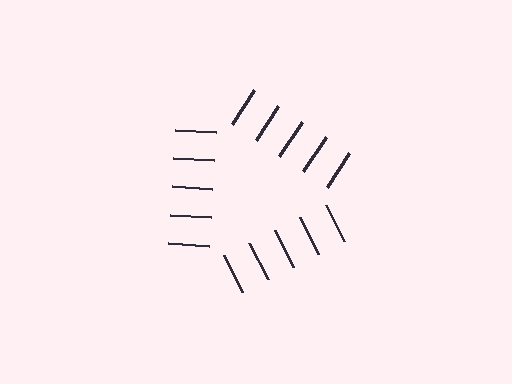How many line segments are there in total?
15 — 5 along each of the 3 edges.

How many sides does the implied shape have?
3 sides — the line-ends trace a triangle.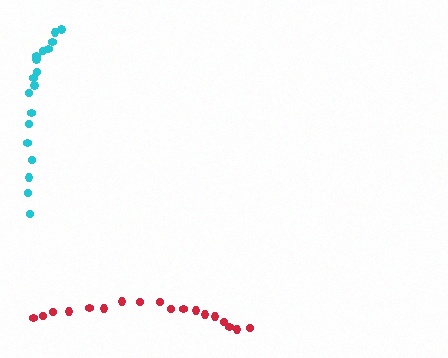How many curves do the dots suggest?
There are 2 distinct paths.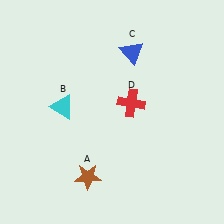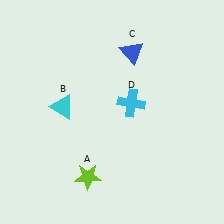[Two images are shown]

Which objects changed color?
A changed from brown to lime. D changed from red to cyan.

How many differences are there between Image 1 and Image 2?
There are 2 differences between the two images.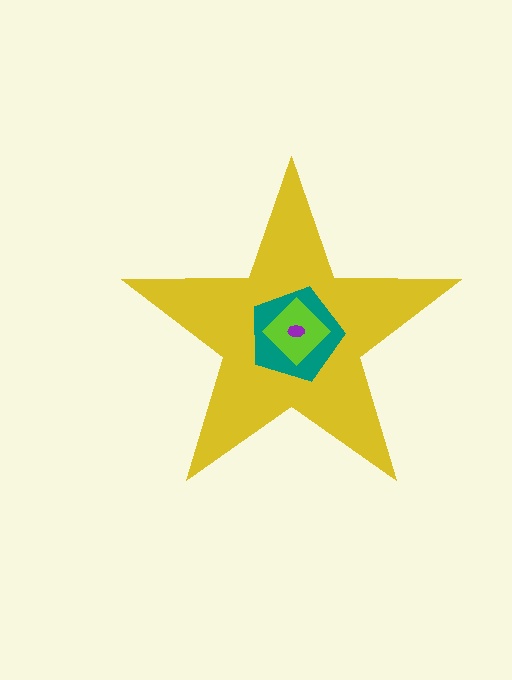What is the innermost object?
The purple ellipse.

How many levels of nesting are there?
4.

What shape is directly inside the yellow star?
The teal pentagon.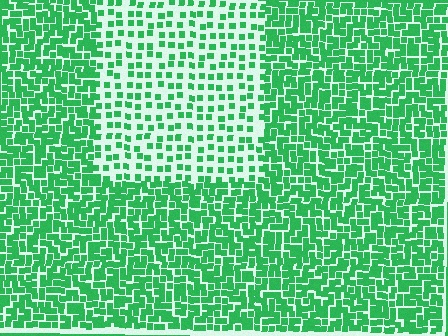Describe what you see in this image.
The image contains small green elements arranged at two different densities. A rectangle-shaped region is visible where the elements are less densely packed than the surrounding area.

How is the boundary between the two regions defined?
The boundary is defined by a change in element density (approximately 2.3x ratio). All elements are the same color, size, and shape.